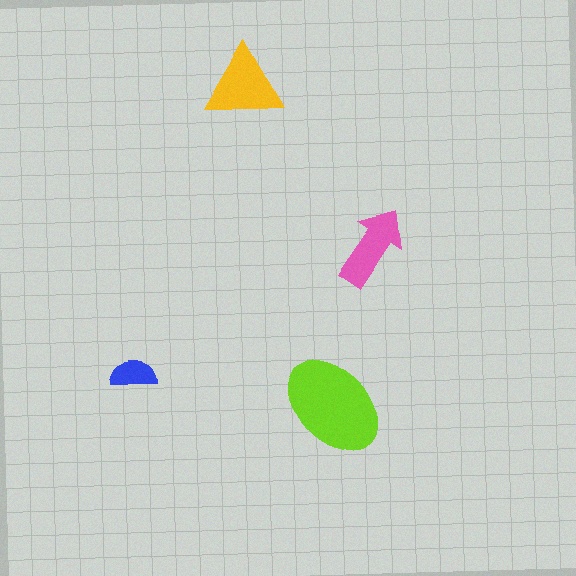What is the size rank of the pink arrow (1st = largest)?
3rd.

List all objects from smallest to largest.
The blue semicircle, the pink arrow, the yellow triangle, the lime ellipse.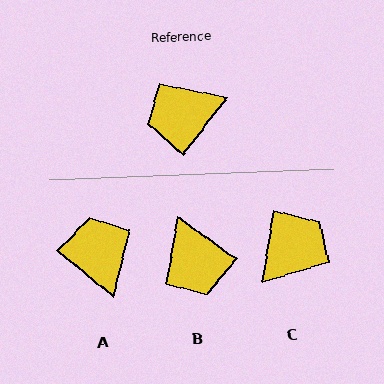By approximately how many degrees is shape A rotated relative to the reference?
Approximately 92 degrees clockwise.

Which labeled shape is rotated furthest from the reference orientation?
C, about 151 degrees away.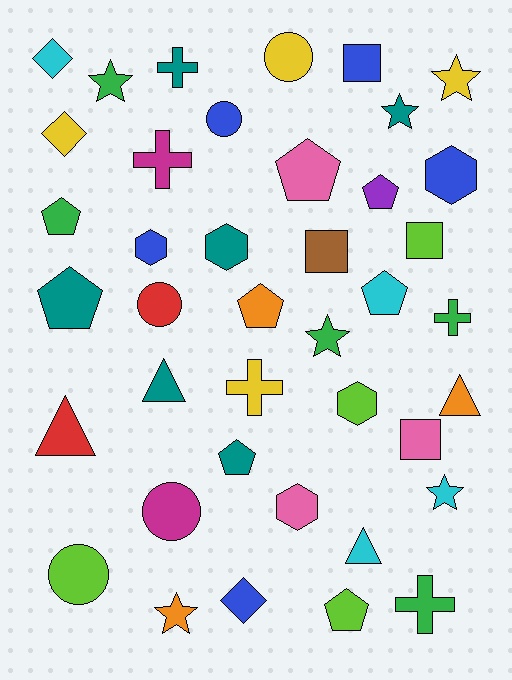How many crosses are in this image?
There are 5 crosses.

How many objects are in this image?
There are 40 objects.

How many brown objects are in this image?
There is 1 brown object.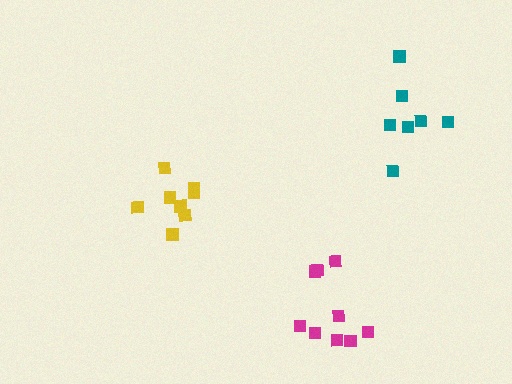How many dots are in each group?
Group 1: 8 dots, Group 2: 7 dots, Group 3: 9 dots (24 total).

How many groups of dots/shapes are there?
There are 3 groups.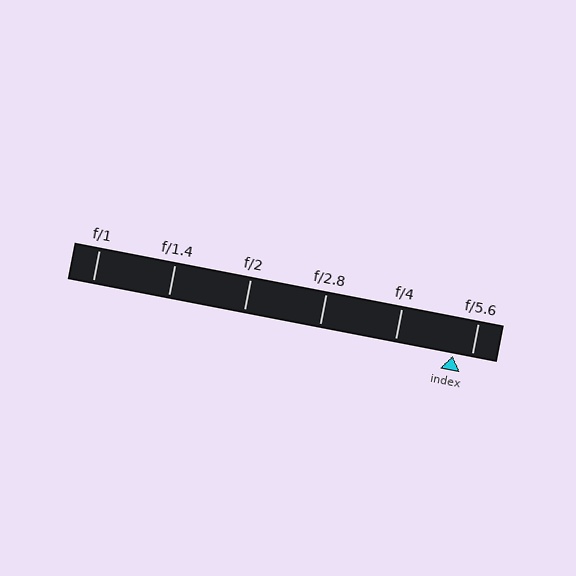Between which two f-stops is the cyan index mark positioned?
The index mark is between f/4 and f/5.6.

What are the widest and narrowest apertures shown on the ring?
The widest aperture shown is f/1 and the narrowest is f/5.6.